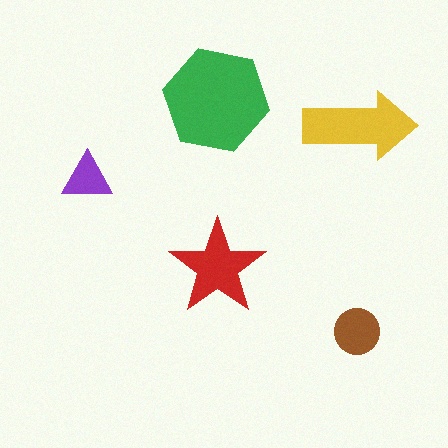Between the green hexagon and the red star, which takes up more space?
The green hexagon.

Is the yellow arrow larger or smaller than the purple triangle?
Larger.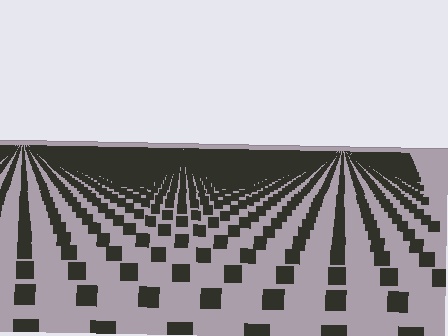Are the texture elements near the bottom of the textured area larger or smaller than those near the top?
Larger. Near the bottom, elements are closer to the viewer and appear at a bigger on-screen size.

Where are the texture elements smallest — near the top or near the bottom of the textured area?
Near the top.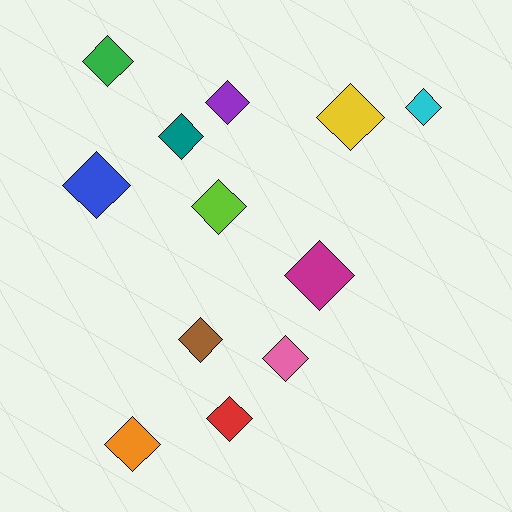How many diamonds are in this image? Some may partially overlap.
There are 12 diamonds.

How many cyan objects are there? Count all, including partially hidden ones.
There is 1 cyan object.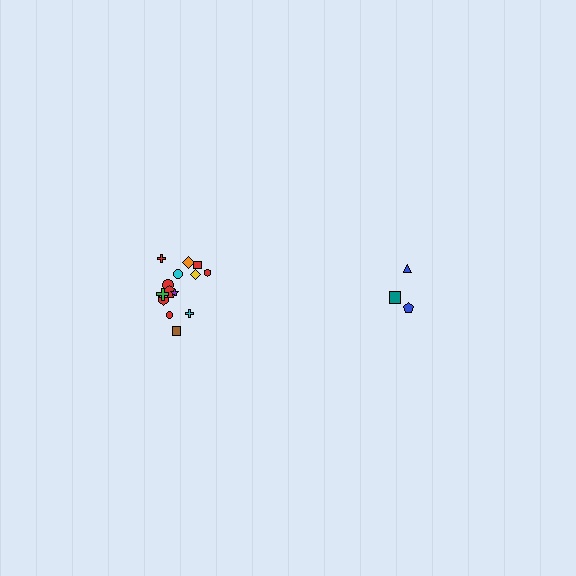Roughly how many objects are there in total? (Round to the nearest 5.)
Roughly 20 objects in total.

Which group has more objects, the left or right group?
The left group.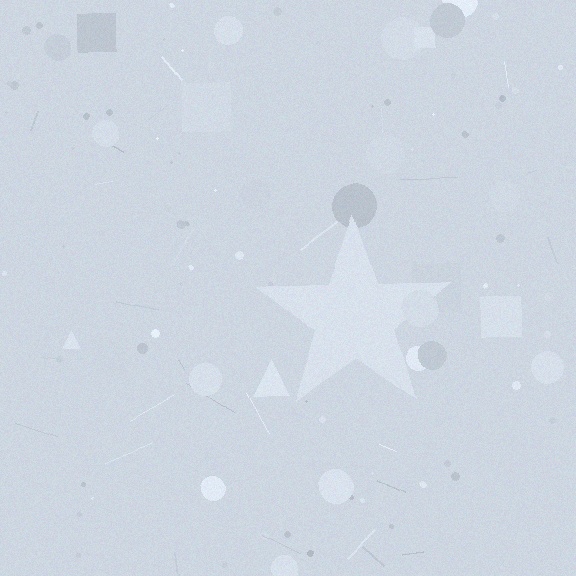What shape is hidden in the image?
A star is hidden in the image.